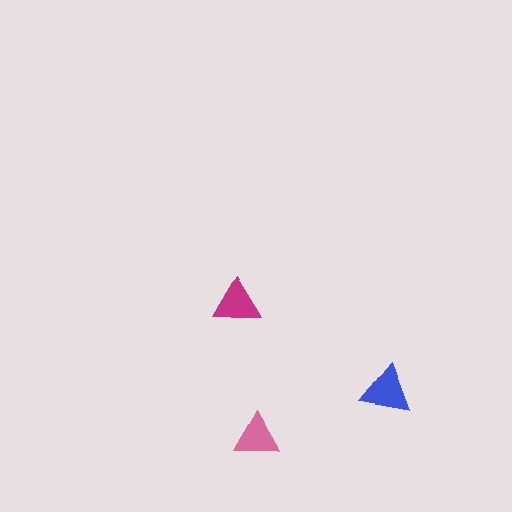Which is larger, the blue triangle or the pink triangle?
The blue one.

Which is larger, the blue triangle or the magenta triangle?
The blue one.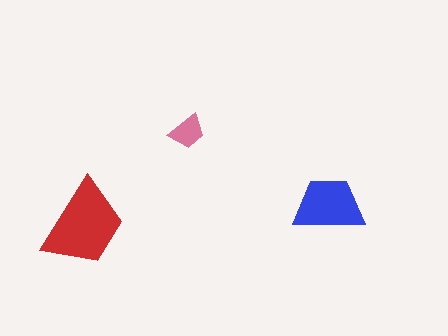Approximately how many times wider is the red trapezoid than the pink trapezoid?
About 2.5 times wider.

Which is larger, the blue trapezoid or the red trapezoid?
The red one.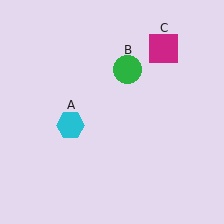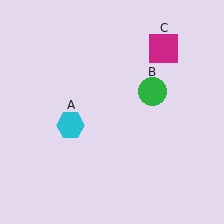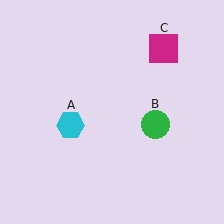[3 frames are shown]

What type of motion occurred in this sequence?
The green circle (object B) rotated clockwise around the center of the scene.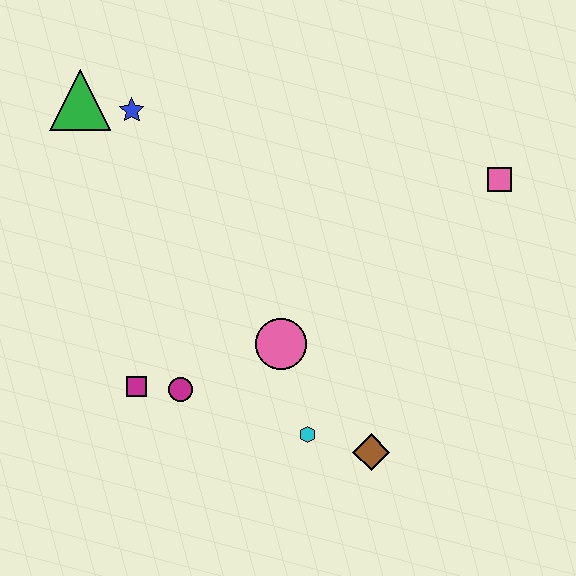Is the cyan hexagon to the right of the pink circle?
Yes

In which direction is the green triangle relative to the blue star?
The green triangle is to the left of the blue star.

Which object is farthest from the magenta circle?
The pink square is farthest from the magenta circle.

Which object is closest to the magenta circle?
The magenta square is closest to the magenta circle.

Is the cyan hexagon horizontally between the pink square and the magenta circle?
Yes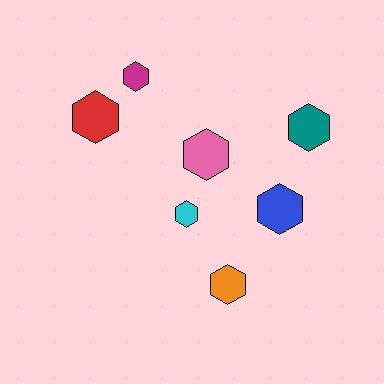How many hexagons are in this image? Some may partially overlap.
There are 7 hexagons.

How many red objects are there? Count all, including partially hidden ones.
There is 1 red object.